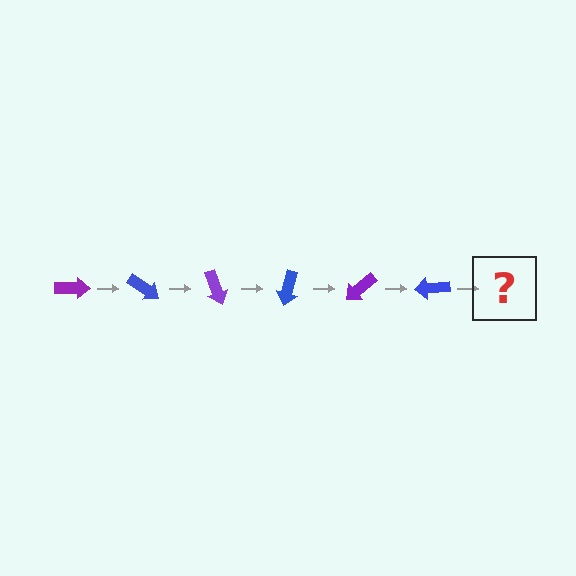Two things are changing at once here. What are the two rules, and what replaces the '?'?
The two rules are that it rotates 35 degrees each step and the color cycles through purple and blue. The '?' should be a purple arrow, rotated 210 degrees from the start.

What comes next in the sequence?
The next element should be a purple arrow, rotated 210 degrees from the start.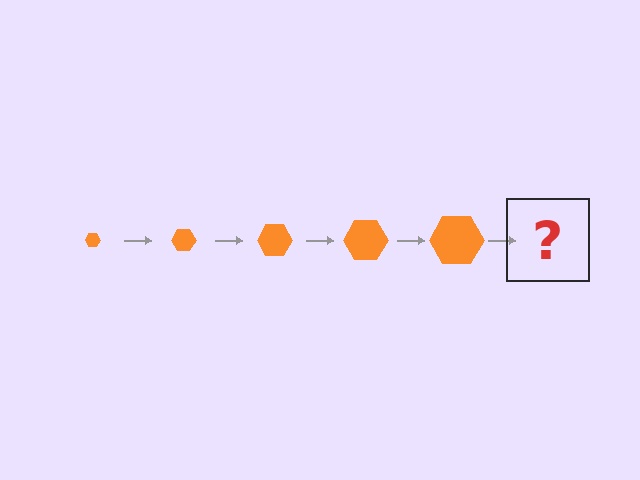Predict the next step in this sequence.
The next step is an orange hexagon, larger than the previous one.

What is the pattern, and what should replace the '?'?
The pattern is that the hexagon gets progressively larger each step. The '?' should be an orange hexagon, larger than the previous one.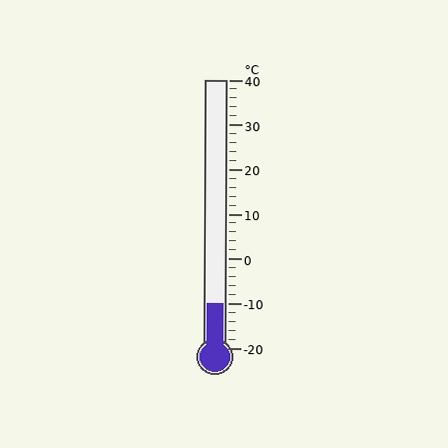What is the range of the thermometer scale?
The thermometer scale ranges from -20°C to 40°C.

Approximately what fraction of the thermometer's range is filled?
The thermometer is filled to approximately 15% of its range.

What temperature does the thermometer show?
The thermometer shows approximately -10°C.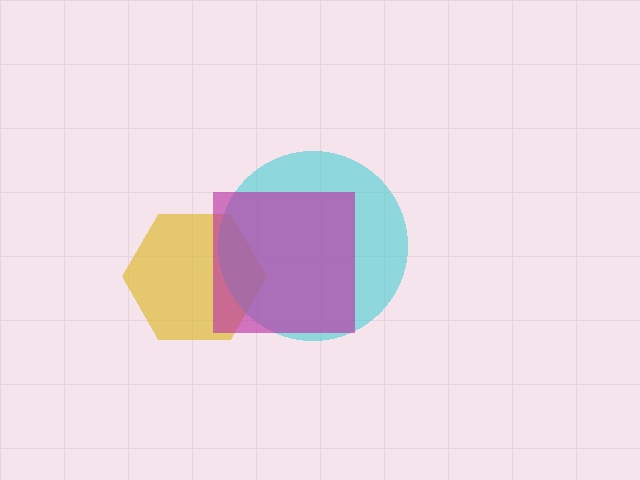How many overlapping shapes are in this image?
There are 3 overlapping shapes in the image.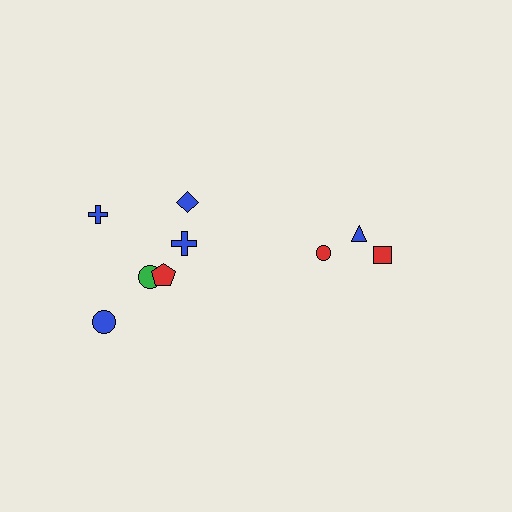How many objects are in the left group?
There are 6 objects.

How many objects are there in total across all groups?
There are 9 objects.